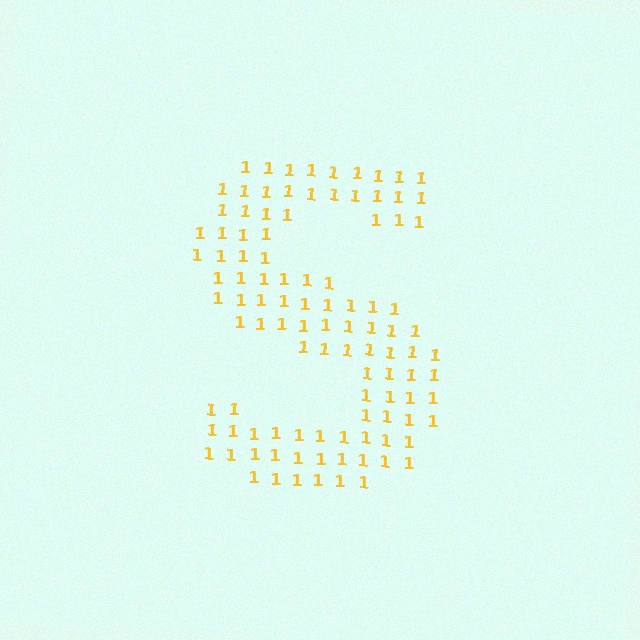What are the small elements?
The small elements are digit 1's.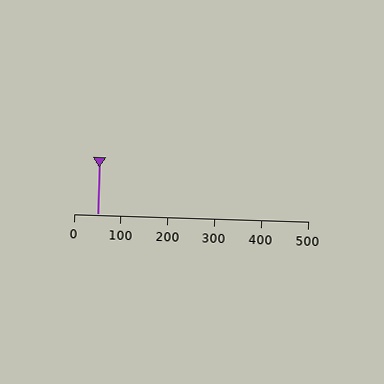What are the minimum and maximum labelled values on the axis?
The axis runs from 0 to 500.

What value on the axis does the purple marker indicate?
The marker indicates approximately 50.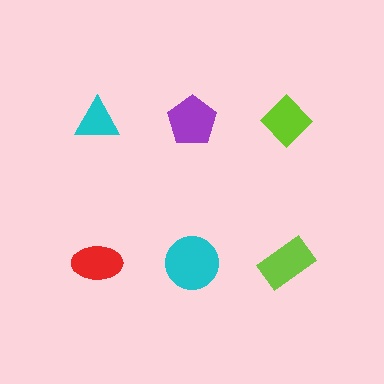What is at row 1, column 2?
A purple pentagon.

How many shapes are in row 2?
3 shapes.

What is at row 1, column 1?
A cyan triangle.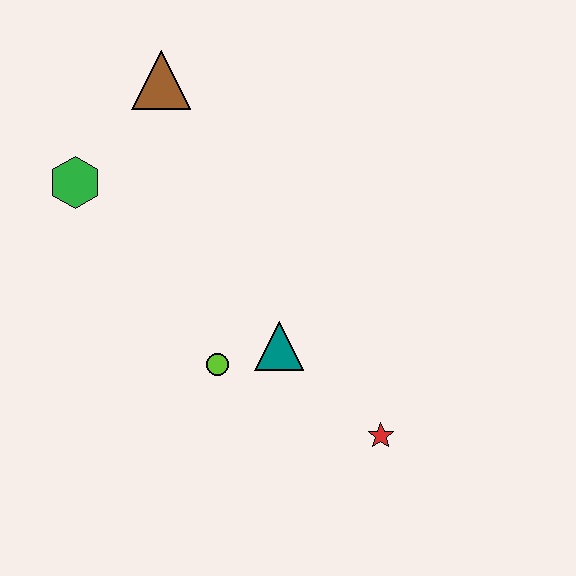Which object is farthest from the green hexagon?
The red star is farthest from the green hexagon.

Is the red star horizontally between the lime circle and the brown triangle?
No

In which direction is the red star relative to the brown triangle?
The red star is below the brown triangle.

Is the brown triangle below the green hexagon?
No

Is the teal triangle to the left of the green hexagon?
No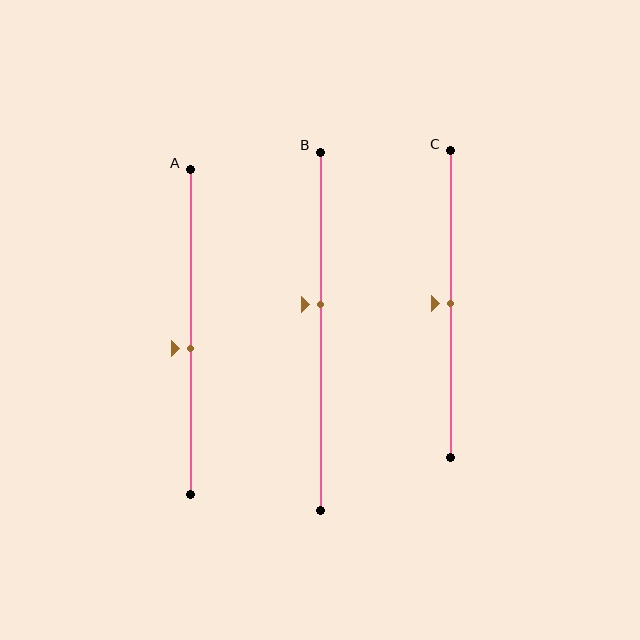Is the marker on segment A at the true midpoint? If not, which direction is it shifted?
No, the marker on segment A is shifted downward by about 5% of the segment length.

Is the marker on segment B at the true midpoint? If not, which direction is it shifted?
No, the marker on segment B is shifted upward by about 8% of the segment length.